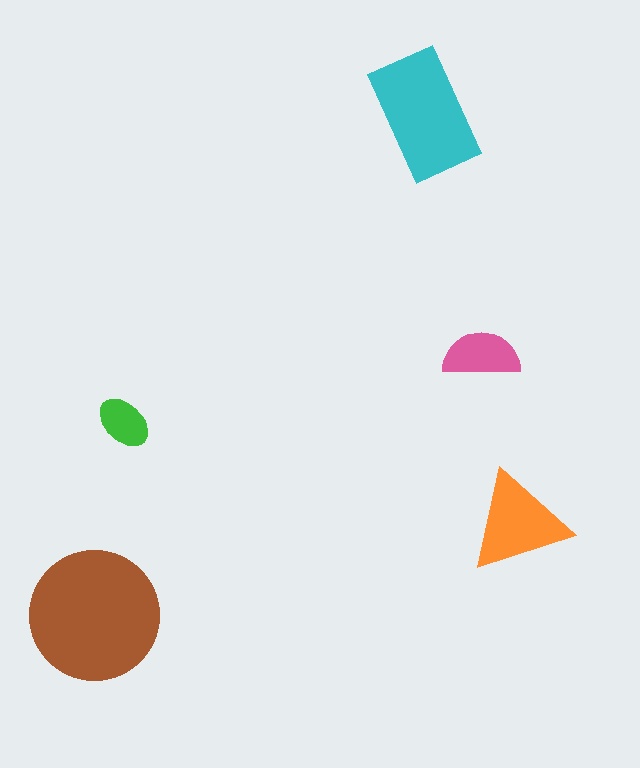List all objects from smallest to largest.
The green ellipse, the pink semicircle, the orange triangle, the cyan rectangle, the brown circle.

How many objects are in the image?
There are 5 objects in the image.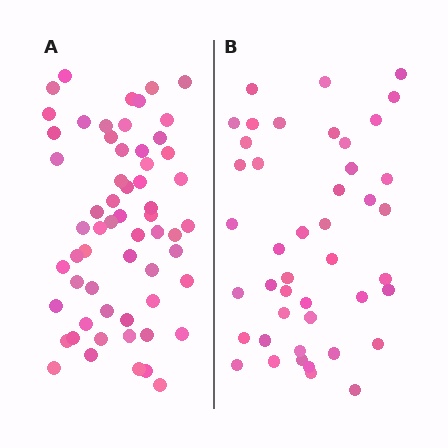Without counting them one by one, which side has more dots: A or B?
Region A (the left region) has more dots.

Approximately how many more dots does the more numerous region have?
Region A has approximately 15 more dots than region B.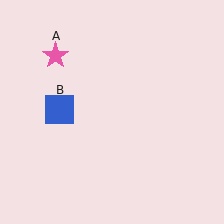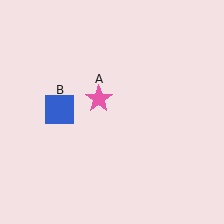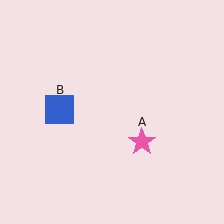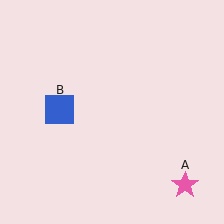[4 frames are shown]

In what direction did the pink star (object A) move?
The pink star (object A) moved down and to the right.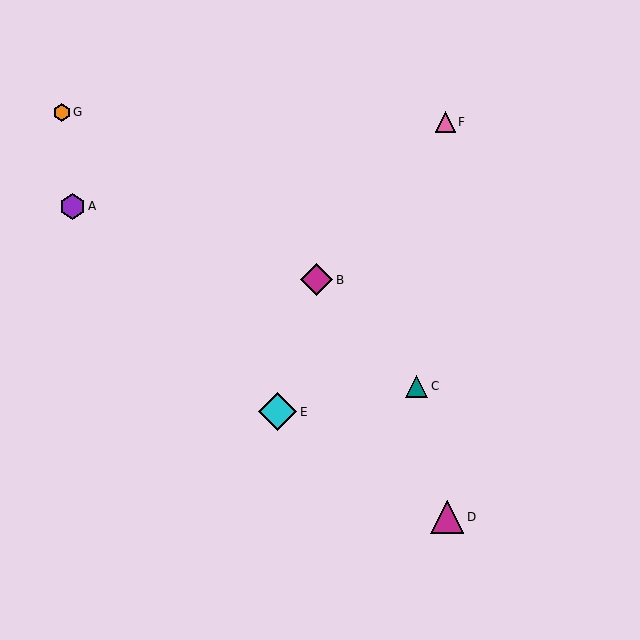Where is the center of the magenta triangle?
The center of the magenta triangle is at (447, 517).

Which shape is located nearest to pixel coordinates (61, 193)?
The purple hexagon (labeled A) at (73, 206) is nearest to that location.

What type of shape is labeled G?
Shape G is an orange hexagon.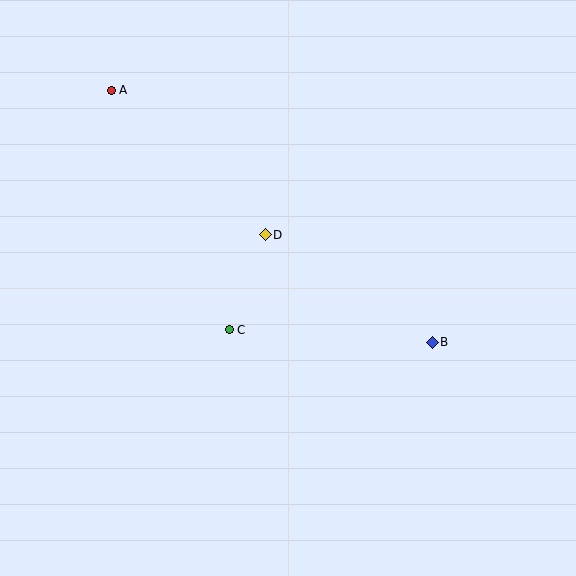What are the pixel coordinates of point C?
Point C is at (229, 330).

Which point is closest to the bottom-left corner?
Point C is closest to the bottom-left corner.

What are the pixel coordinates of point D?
Point D is at (265, 235).